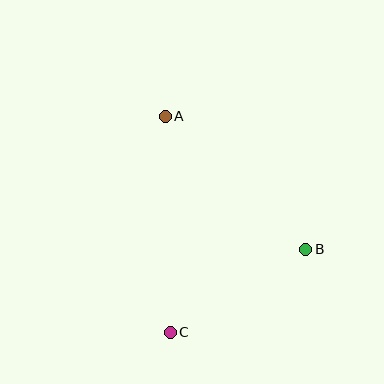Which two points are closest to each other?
Points B and C are closest to each other.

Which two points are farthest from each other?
Points A and C are farthest from each other.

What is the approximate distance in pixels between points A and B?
The distance between A and B is approximately 194 pixels.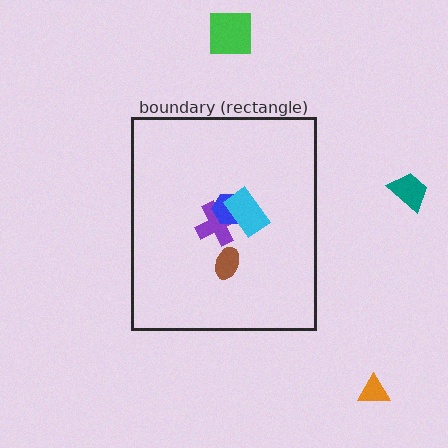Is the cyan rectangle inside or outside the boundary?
Inside.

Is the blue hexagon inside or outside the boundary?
Inside.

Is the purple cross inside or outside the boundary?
Inside.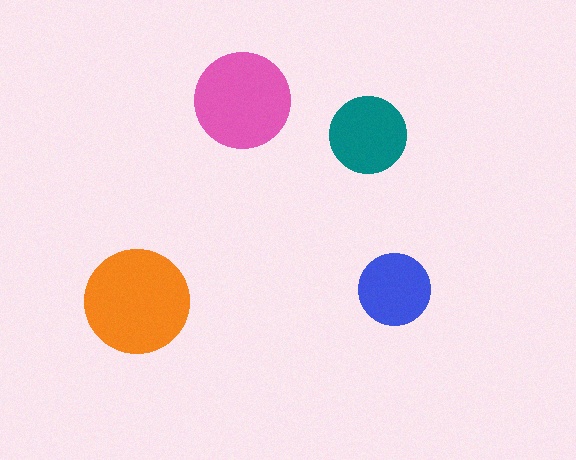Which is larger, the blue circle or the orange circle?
The orange one.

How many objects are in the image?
There are 4 objects in the image.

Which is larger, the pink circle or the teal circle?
The pink one.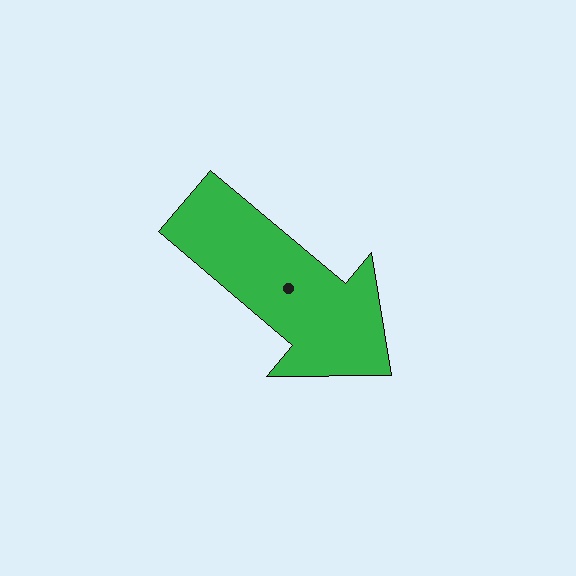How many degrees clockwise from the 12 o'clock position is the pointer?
Approximately 130 degrees.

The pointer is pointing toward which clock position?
Roughly 4 o'clock.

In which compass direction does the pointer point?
Southeast.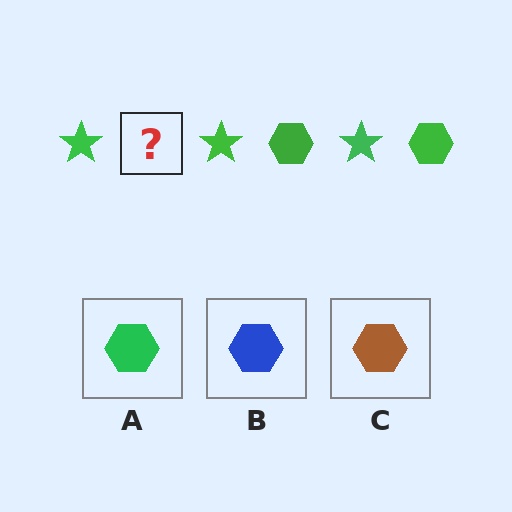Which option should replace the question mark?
Option A.